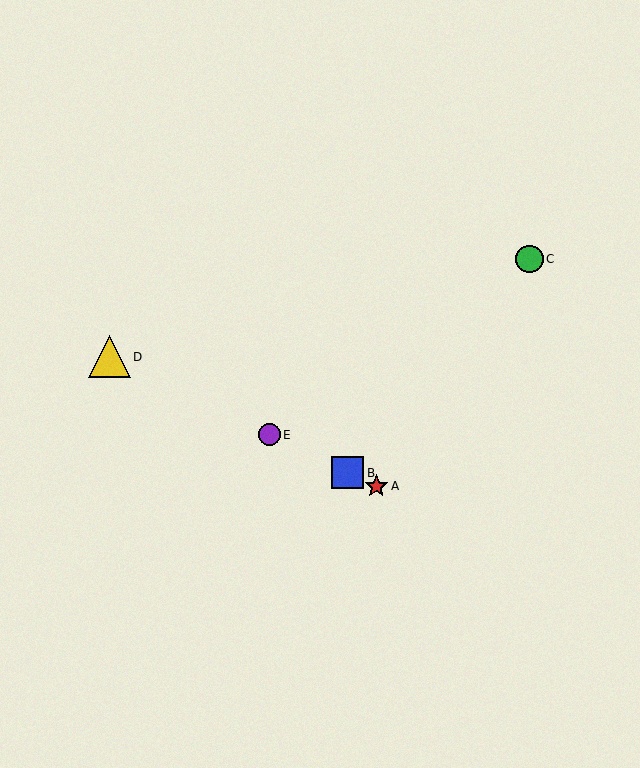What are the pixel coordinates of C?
Object C is at (529, 259).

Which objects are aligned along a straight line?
Objects A, B, D, E are aligned along a straight line.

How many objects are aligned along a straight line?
4 objects (A, B, D, E) are aligned along a straight line.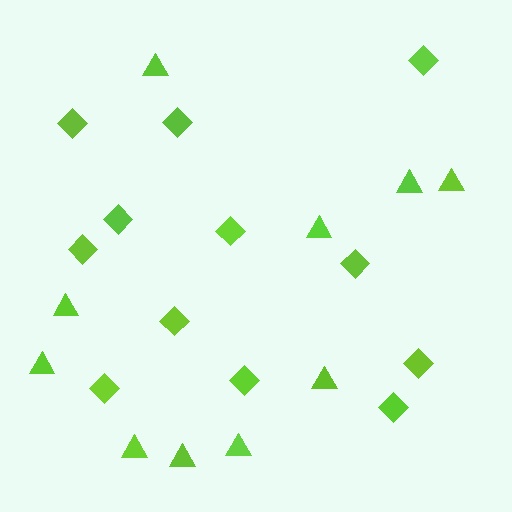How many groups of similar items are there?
There are 2 groups: one group of diamonds (12) and one group of triangles (10).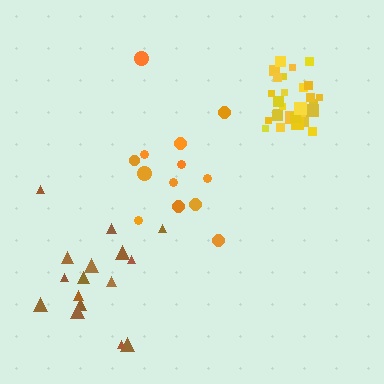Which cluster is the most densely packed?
Yellow.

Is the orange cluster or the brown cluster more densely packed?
Orange.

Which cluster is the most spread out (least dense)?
Brown.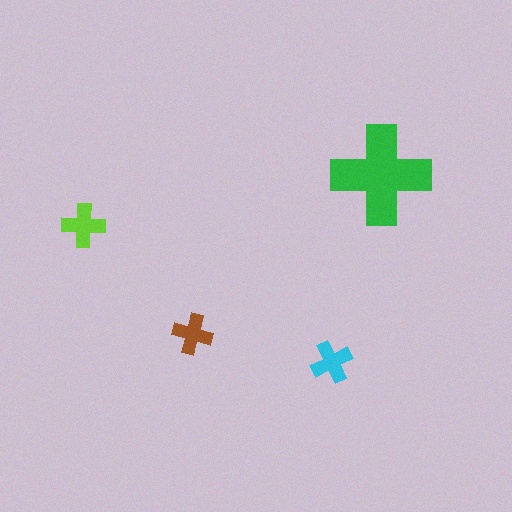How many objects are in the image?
There are 4 objects in the image.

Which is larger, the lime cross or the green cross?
The green one.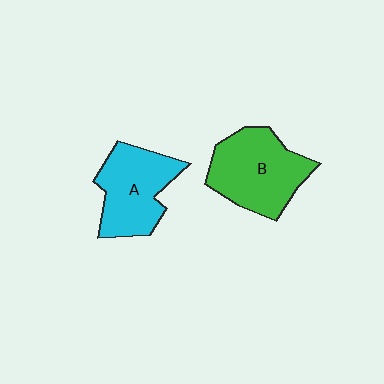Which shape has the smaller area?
Shape A (cyan).